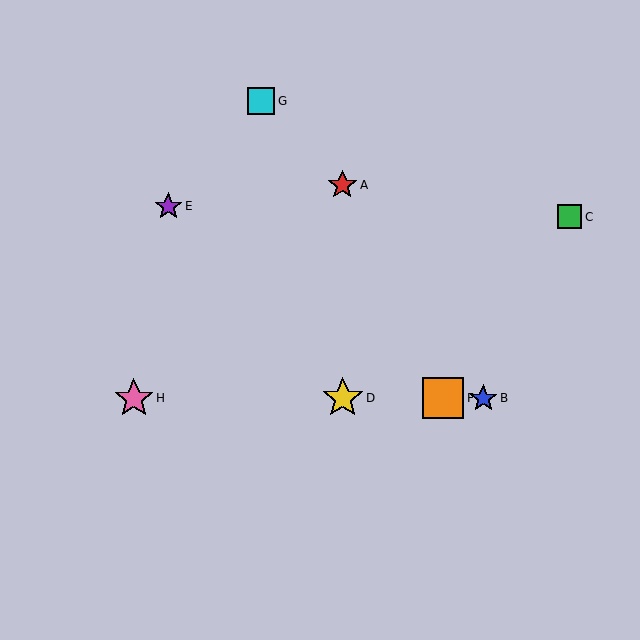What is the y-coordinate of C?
Object C is at y≈217.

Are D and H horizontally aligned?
Yes, both are at y≈398.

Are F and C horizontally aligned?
No, F is at y≈398 and C is at y≈217.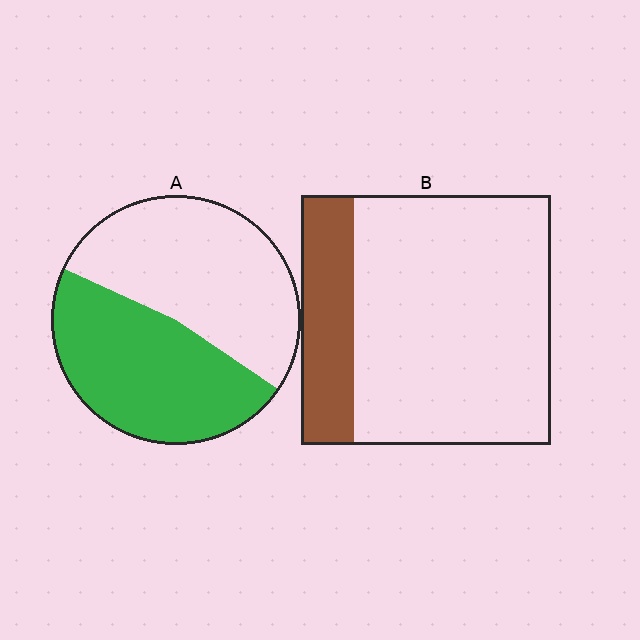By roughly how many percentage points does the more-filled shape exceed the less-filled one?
By roughly 25 percentage points (A over B).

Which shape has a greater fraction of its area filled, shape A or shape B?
Shape A.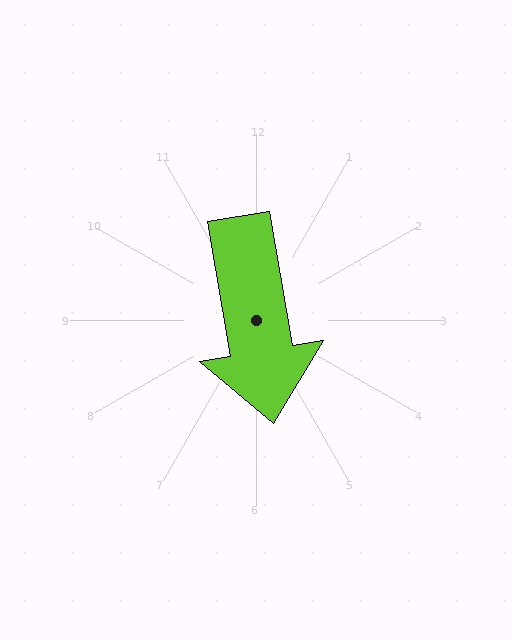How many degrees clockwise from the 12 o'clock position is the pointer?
Approximately 170 degrees.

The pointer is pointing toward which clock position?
Roughly 6 o'clock.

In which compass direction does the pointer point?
South.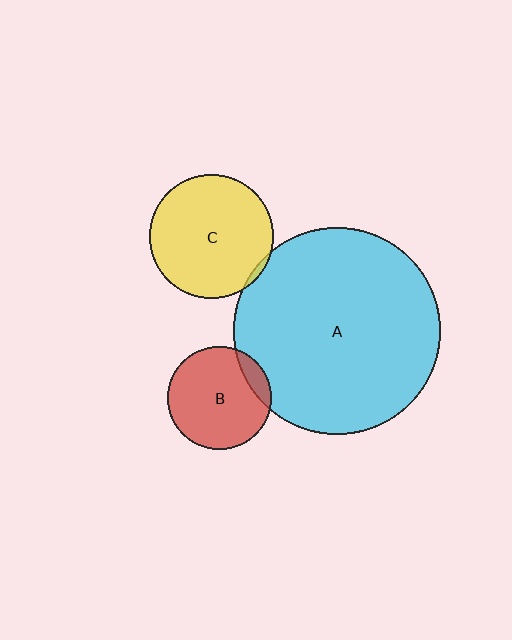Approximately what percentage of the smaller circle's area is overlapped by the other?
Approximately 10%.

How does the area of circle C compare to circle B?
Approximately 1.5 times.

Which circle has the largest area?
Circle A (cyan).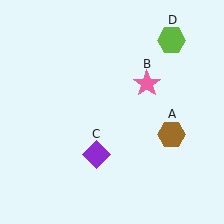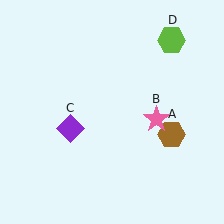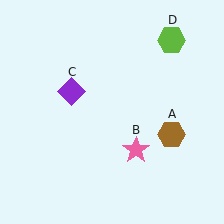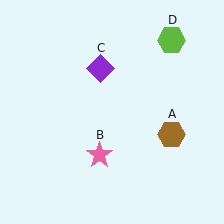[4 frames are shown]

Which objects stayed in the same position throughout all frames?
Brown hexagon (object A) and lime hexagon (object D) remained stationary.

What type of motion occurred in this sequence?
The pink star (object B), purple diamond (object C) rotated clockwise around the center of the scene.